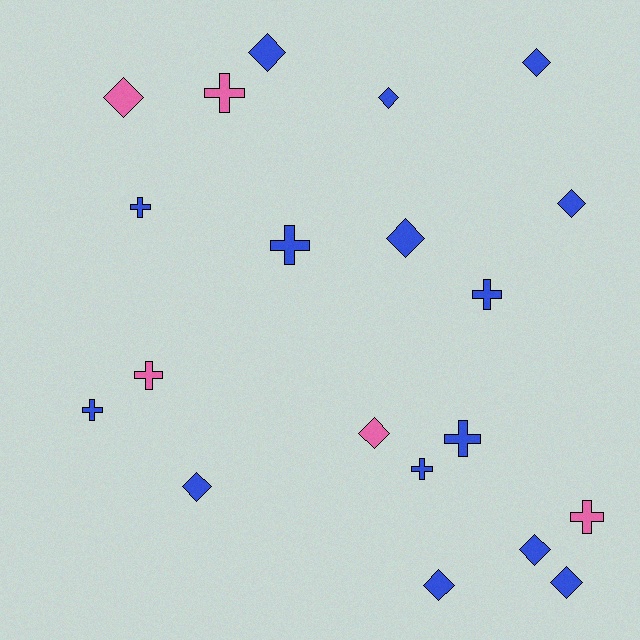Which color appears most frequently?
Blue, with 15 objects.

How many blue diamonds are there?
There are 9 blue diamonds.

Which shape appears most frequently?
Diamond, with 11 objects.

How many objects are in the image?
There are 20 objects.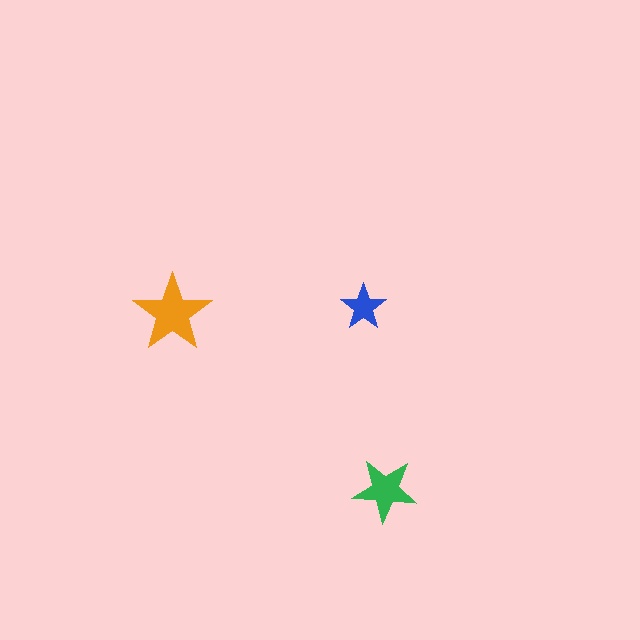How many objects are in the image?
There are 3 objects in the image.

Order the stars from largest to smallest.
the orange one, the green one, the blue one.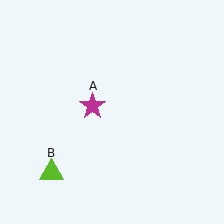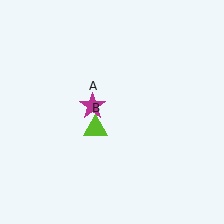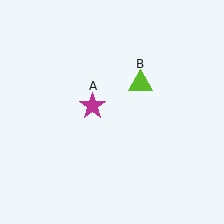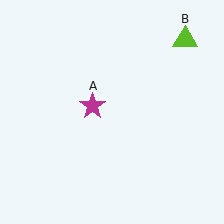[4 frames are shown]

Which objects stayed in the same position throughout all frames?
Magenta star (object A) remained stationary.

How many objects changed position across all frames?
1 object changed position: lime triangle (object B).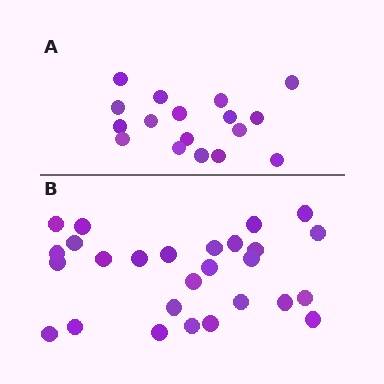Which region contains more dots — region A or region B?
Region B (the bottom region) has more dots.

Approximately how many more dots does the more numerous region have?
Region B has roughly 10 or so more dots than region A.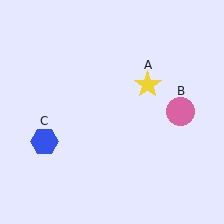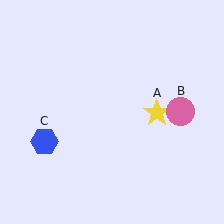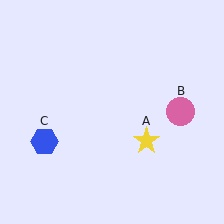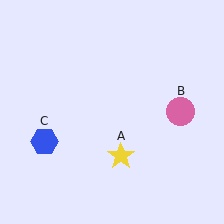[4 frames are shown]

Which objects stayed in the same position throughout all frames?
Pink circle (object B) and blue hexagon (object C) remained stationary.